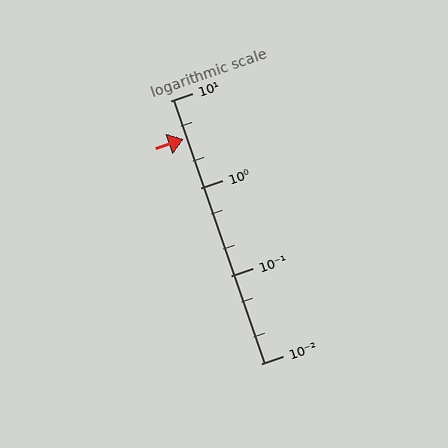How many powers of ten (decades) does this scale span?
The scale spans 3 decades, from 0.01 to 10.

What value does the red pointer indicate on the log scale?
The pointer indicates approximately 3.7.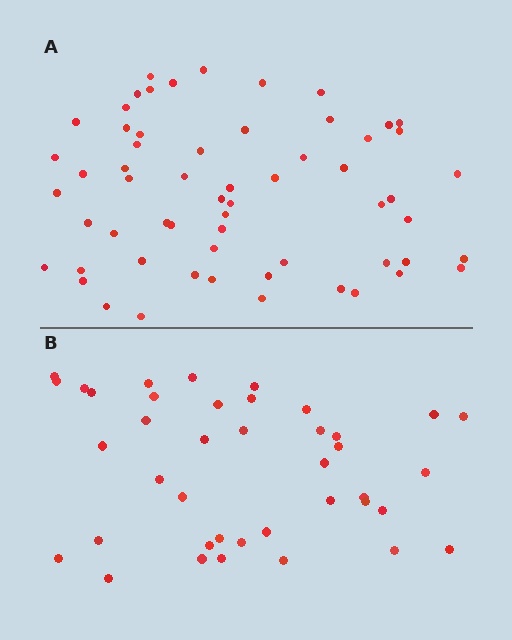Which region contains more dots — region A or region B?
Region A (the top region) has more dots.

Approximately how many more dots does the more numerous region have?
Region A has approximately 20 more dots than region B.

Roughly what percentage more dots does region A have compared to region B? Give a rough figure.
About 50% more.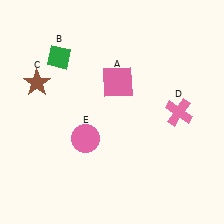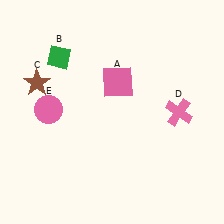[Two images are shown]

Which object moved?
The pink circle (E) moved left.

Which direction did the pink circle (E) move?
The pink circle (E) moved left.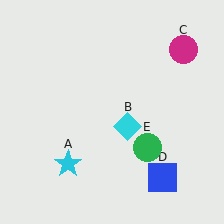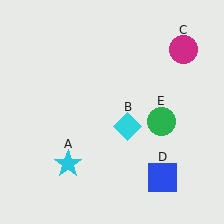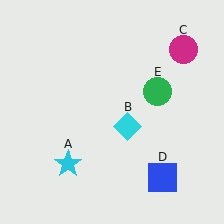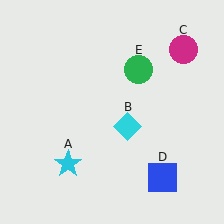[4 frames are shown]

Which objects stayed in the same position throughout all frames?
Cyan star (object A) and cyan diamond (object B) and magenta circle (object C) and blue square (object D) remained stationary.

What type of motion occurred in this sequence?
The green circle (object E) rotated counterclockwise around the center of the scene.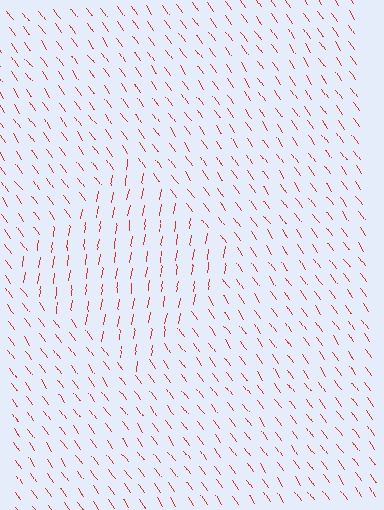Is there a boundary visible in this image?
Yes, there is a texture boundary formed by a change in line orientation.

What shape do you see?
I see a diamond.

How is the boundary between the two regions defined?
The boundary is defined purely by a change in line orientation (approximately 45 degrees difference). All lines are the same color and thickness.